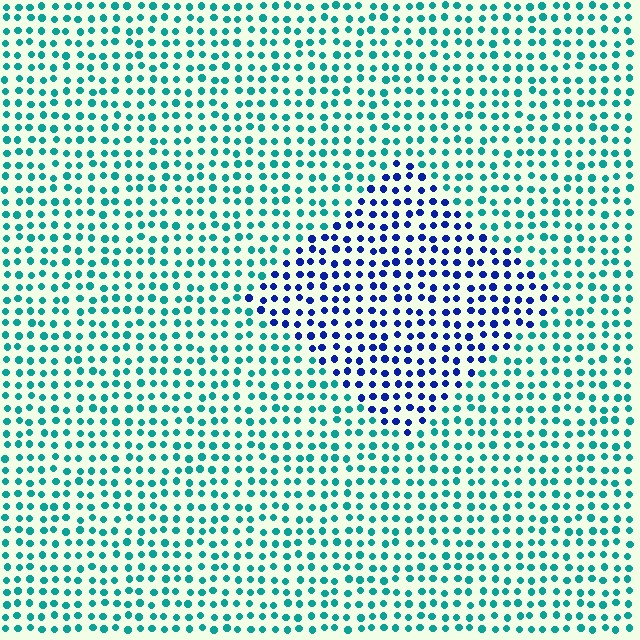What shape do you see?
I see a diamond.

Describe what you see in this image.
The image is filled with small teal elements in a uniform arrangement. A diamond-shaped region is visible where the elements are tinted to a slightly different hue, forming a subtle color boundary.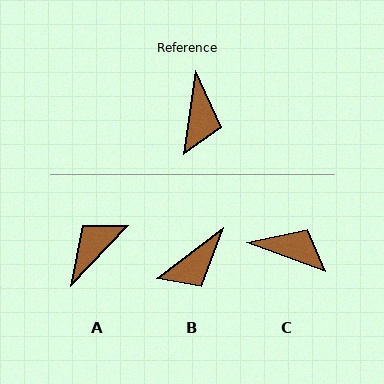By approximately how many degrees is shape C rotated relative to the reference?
Approximately 78 degrees counter-clockwise.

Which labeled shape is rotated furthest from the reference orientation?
A, about 145 degrees away.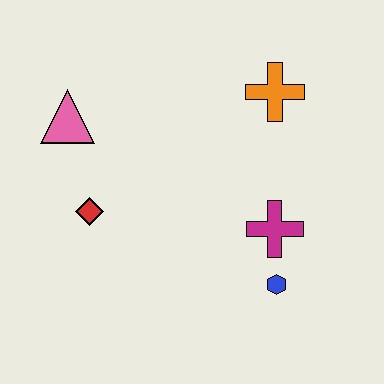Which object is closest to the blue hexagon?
The magenta cross is closest to the blue hexagon.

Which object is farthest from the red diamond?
The orange cross is farthest from the red diamond.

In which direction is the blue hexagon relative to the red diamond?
The blue hexagon is to the right of the red diamond.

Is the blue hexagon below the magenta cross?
Yes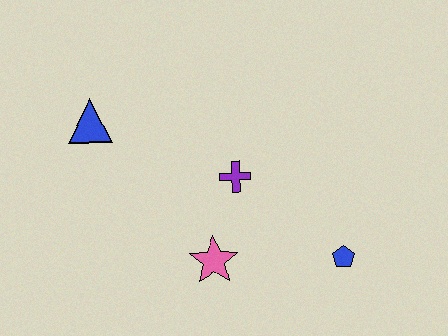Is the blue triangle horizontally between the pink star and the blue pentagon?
No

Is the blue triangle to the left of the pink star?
Yes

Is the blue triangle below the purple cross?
No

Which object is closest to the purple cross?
The pink star is closest to the purple cross.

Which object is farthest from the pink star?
The blue triangle is farthest from the pink star.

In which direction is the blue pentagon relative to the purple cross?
The blue pentagon is to the right of the purple cross.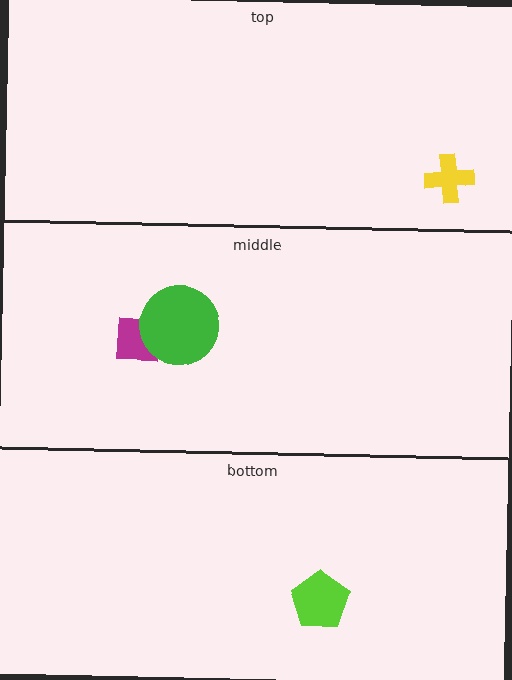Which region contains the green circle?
The middle region.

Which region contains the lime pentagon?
The bottom region.